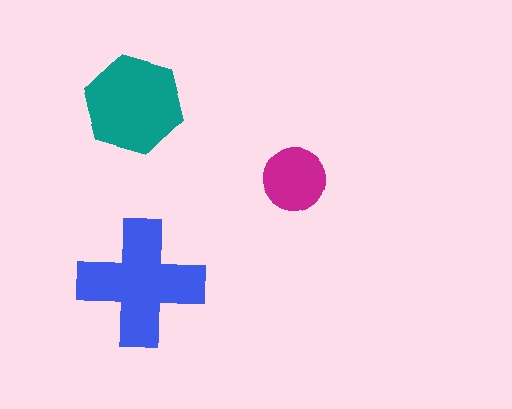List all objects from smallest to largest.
The magenta circle, the teal hexagon, the blue cross.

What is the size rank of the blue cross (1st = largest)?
1st.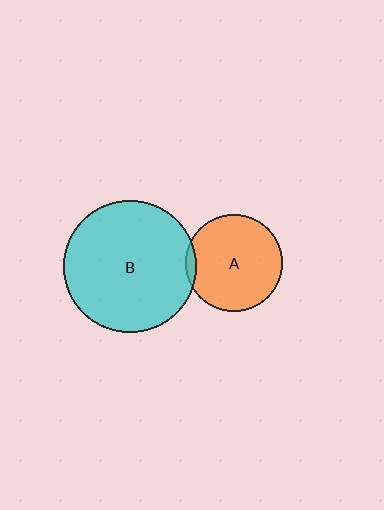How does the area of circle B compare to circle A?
Approximately 1.9 times.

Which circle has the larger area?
Circle B (cyan).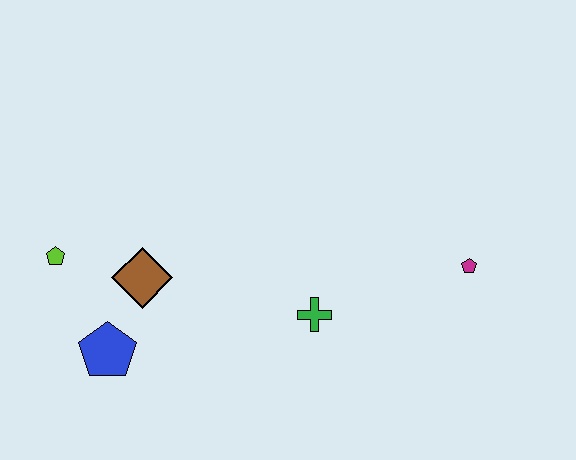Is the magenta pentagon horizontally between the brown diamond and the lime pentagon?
No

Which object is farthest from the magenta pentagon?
The lime pentagon is farthest from the magenta pentagon.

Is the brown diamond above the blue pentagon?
Yes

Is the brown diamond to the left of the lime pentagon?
No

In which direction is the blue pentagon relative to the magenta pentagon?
The blue pentagon is to the left of the magenta pentagon.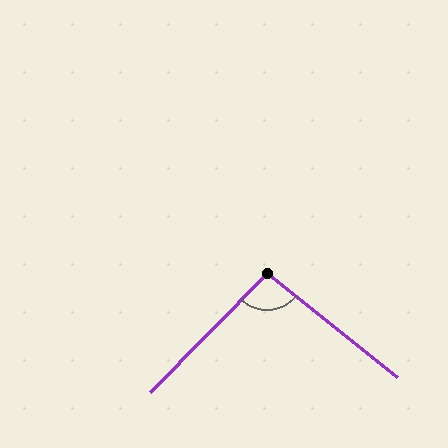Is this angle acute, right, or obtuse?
It is obtuse.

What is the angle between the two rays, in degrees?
Approximately 96 degrees.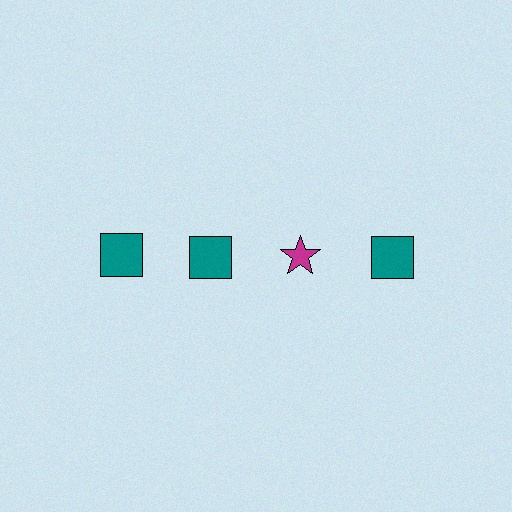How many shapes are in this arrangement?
There are 4 shapes arranged in a grid pattern.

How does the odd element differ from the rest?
It differs in both color (magenta instead of teal) and shape (star instead of square).